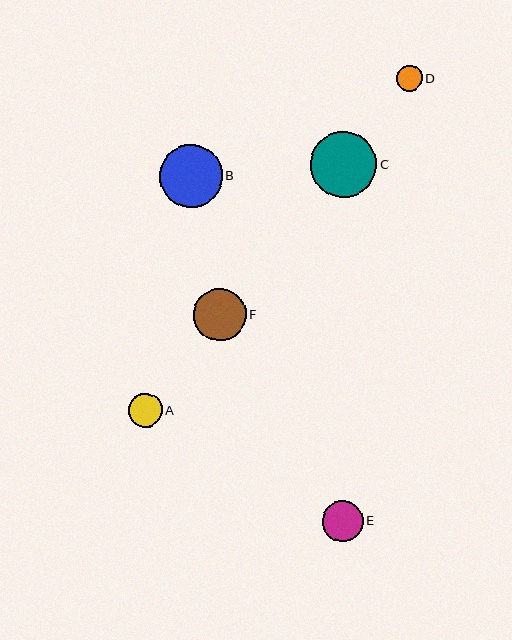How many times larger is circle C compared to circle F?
Circle C is approximately 1.3 times the size of circle F.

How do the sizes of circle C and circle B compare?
Circle C and circle B are approximately the same size.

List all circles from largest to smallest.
From largest to smallest: C, B, F, E, A, D.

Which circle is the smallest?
Circle D is the smallest with a size of approximately 26 pixels.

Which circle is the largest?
Circle C is the largest with a size of approximately 66 pixels.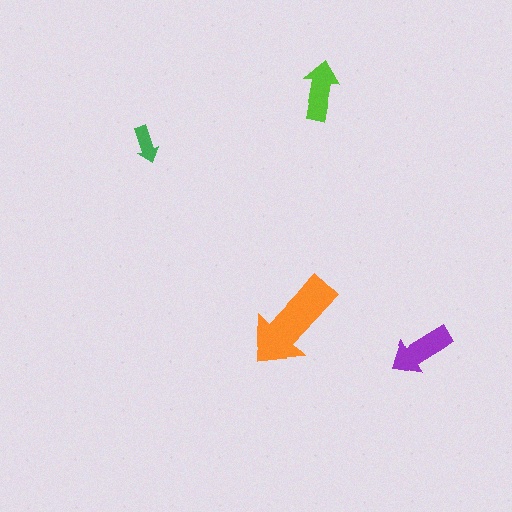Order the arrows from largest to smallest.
the orange one, the purple one, the lime one, the green one.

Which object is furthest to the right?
The purple arrow is rightmost.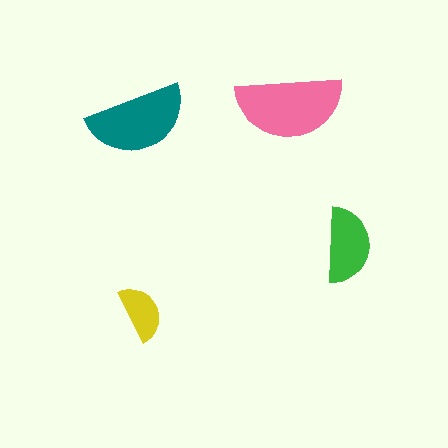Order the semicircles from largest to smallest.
the pink one, the teal one, the green one, the yellow one.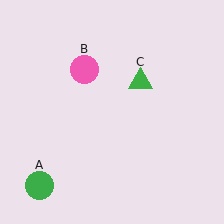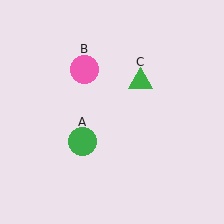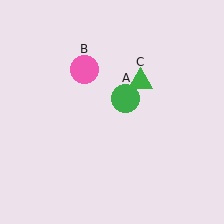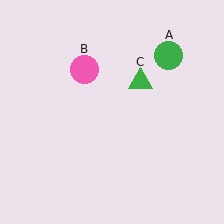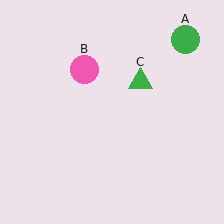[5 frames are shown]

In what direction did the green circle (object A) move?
The green circle (object A) moved up and to the right.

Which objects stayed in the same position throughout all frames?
Pink circle (object B) and green triangle (object C) remained stationary.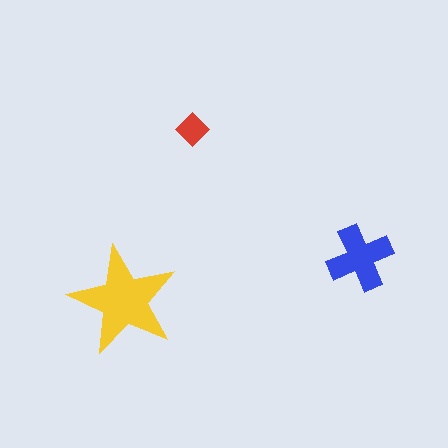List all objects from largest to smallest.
The yellow star, the blue cross, the red diamond.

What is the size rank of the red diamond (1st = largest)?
3rd.